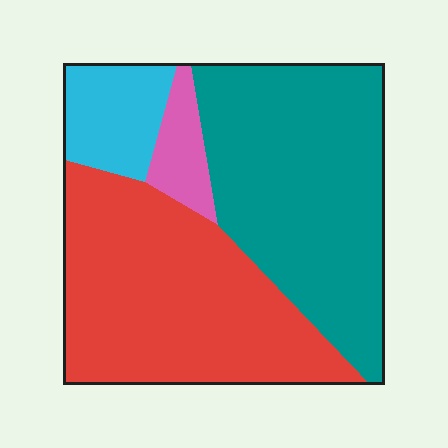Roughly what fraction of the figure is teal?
Teal takes up between a third and a half of the figure.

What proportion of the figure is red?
Red covers around 40% of the figure.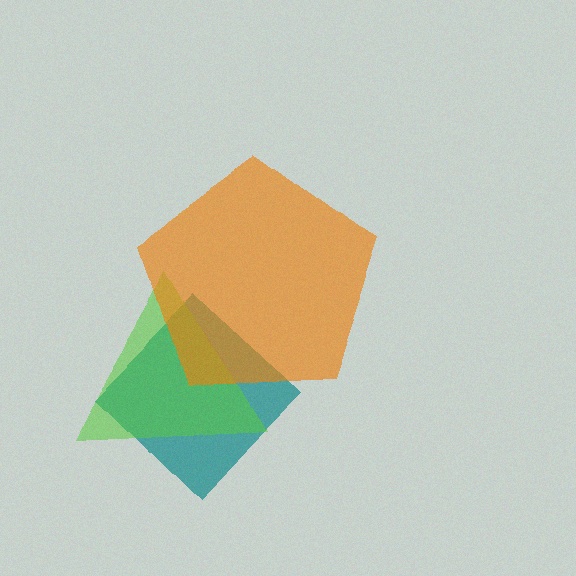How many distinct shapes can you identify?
There are 3 distinct shapes: a teal diamond, a lime triangle, an orange pentagon.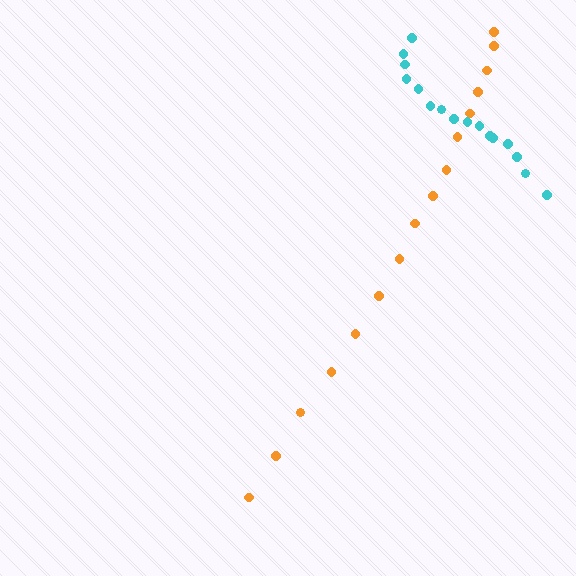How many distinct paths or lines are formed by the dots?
There are 2 distinct paths.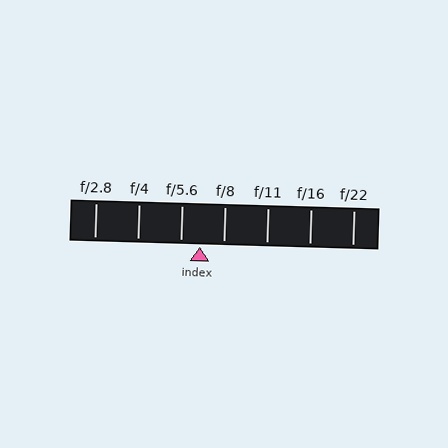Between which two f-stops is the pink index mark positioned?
The index mark is between f/5.6 and f/8.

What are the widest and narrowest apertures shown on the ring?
The widest aperture shown is f/2.8 and the narrowest is f/22.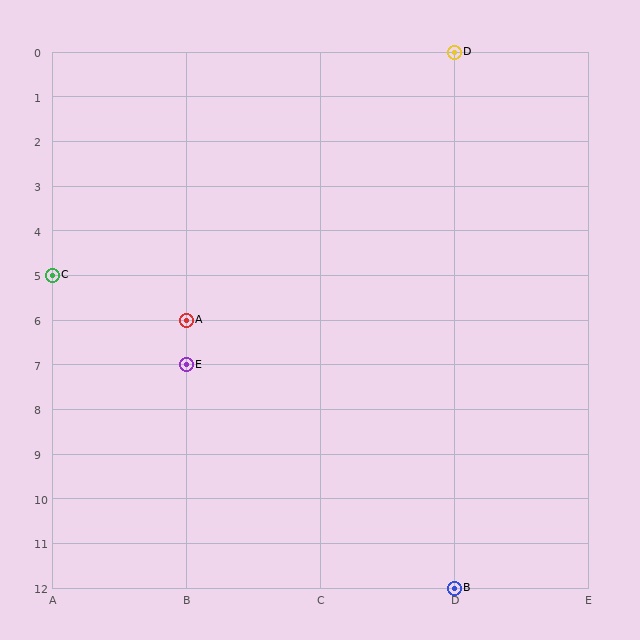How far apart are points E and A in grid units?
Points E and A are 1 row apart.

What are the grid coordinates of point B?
Point B is at grid coordinates (D, 12).